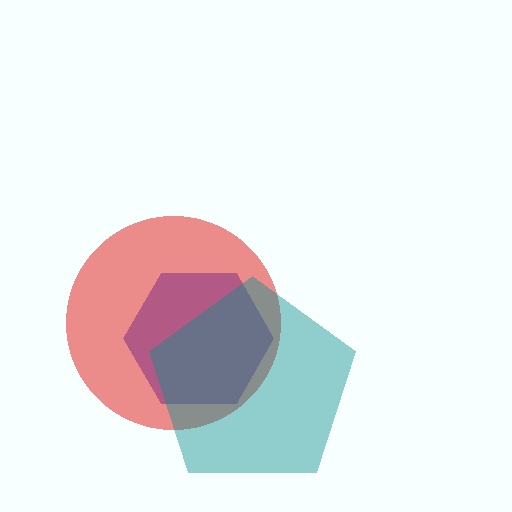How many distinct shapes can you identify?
There are 3 distinct shapes: a blue hexagon, a red circle, a teal pentagon.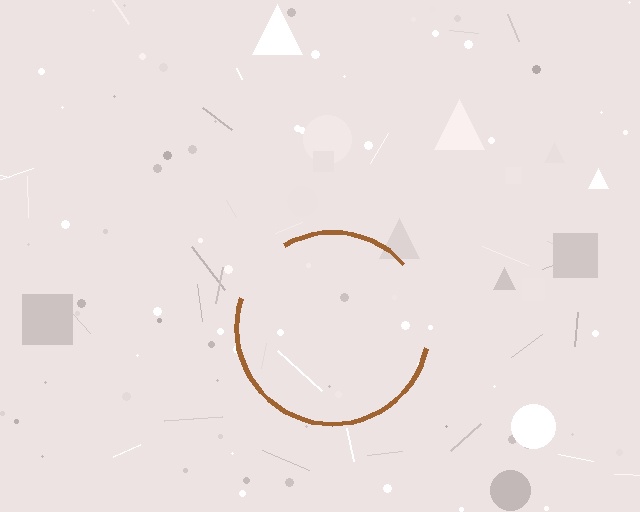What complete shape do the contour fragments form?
The contour fragments form a circle.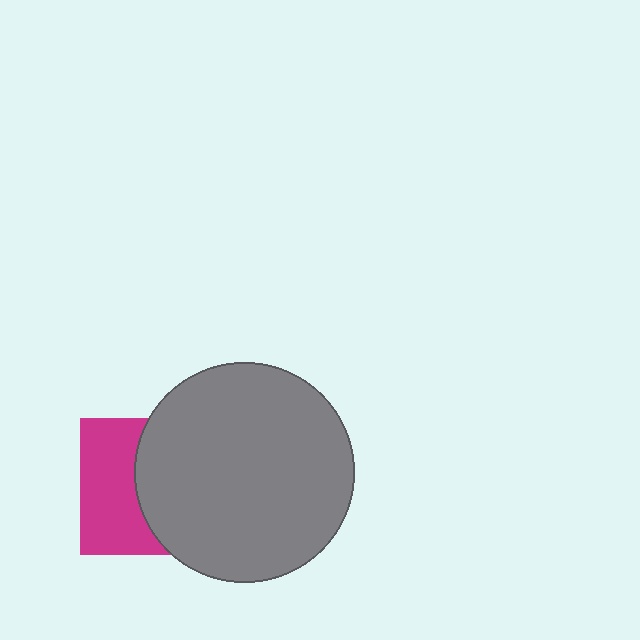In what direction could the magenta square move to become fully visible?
The magenta square could move left. That would shift it out from behind the gray circle entirely.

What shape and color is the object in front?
The object in front is a gray circle.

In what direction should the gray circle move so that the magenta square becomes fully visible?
The gray circle should move right. That is the shortest direction to clear the overlap and leave the magenta square fully visible.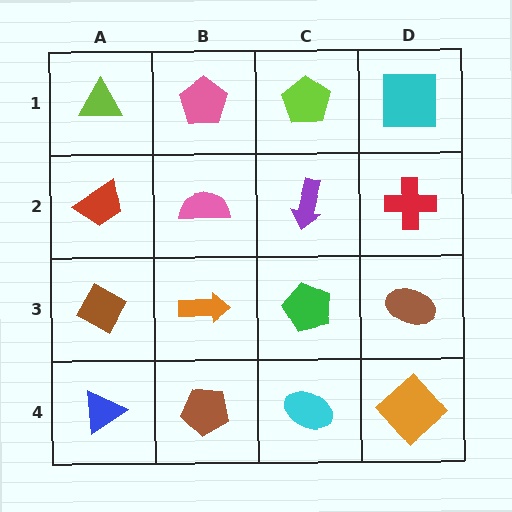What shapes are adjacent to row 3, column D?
A red cross (row 2, column D), an orange diamond (row 4, column D), a green pentagon (row 3, column C).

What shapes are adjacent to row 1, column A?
A red trapezoid (row 2, column A), a pink pentagon (row 1, column B).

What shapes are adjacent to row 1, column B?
A pink semicircle (row 2, column B), a lime triangle (row 1, column A), a lime pentagon (row 1, column C).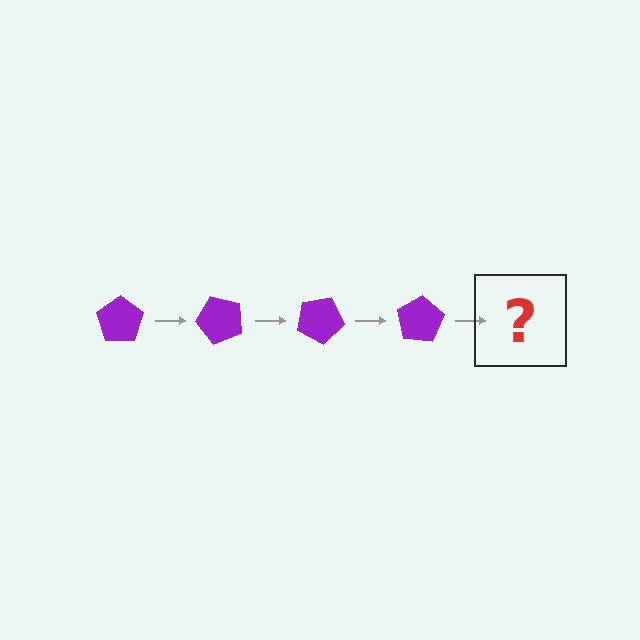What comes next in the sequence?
The next element should be a purple pentagon rotated 200 degrees.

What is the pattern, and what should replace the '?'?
The pattern is that the pentagon rotates 50 degrees each step. The '?' should be a purple pentagon rotated 200 degrees.